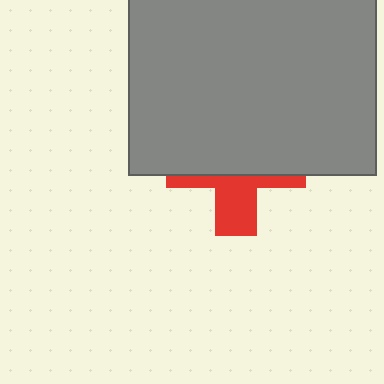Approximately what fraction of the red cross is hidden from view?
Roughly 63% of the red cross is hidden behind the gray rectangle.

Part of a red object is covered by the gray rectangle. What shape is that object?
It is a cross.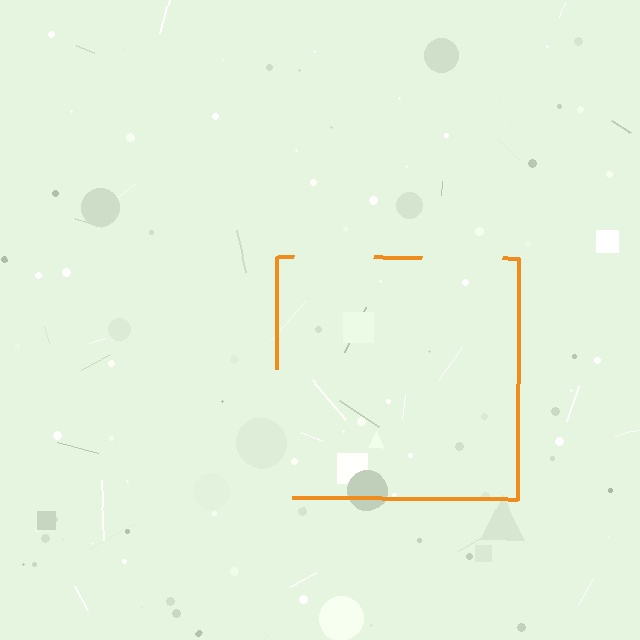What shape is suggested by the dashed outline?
The dashed outline suggests a square.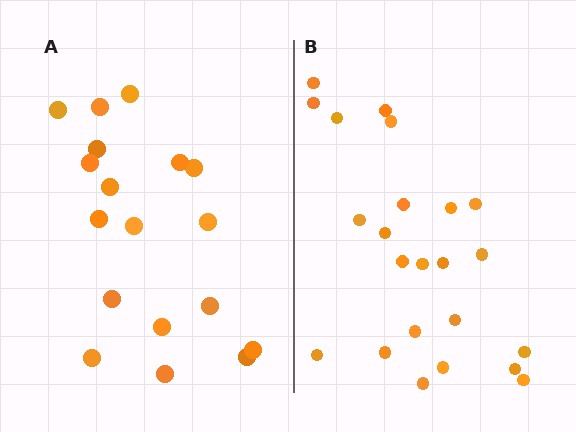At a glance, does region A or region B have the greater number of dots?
Region B (the right region) has more dots.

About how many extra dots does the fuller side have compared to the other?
Region B has about 5 more dots than region A.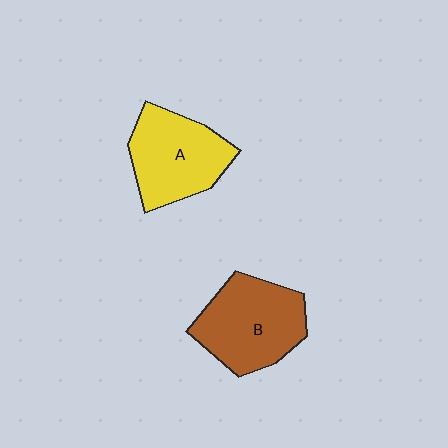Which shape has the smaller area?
Shape A (yellow).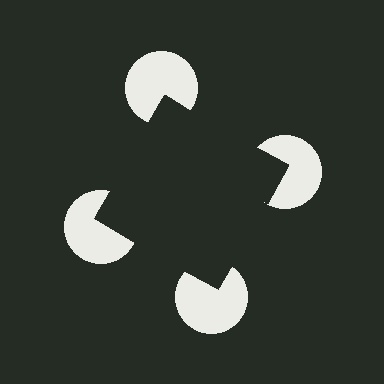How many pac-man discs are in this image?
There are 4 — one at each vertex of the illusory square.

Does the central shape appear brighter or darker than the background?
It typically appears slightly darker than the background, even though no actual brightness change is drawn.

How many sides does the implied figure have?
4 sides.